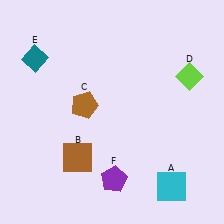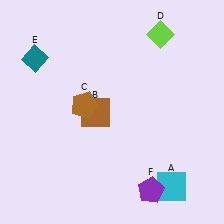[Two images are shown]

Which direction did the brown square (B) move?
The brown square (B) moved up.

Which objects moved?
The objects that moved are: the brown square (B), the lime diamond (D), the purple pentagon (F).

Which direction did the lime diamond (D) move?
The lime diamond (D) moved up.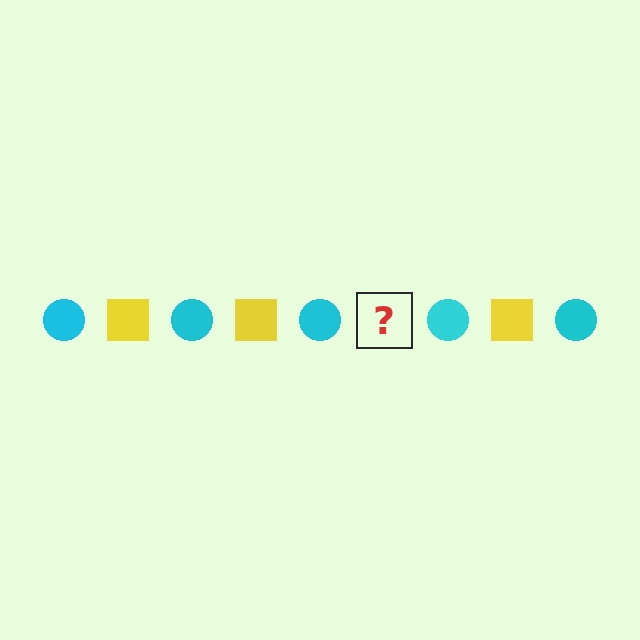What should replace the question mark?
The question mark should be replaced with a yellow square.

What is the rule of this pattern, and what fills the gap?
The rule is that the pattern alternates between cyan circle and yellow square. The gap should be filled with a yellow square.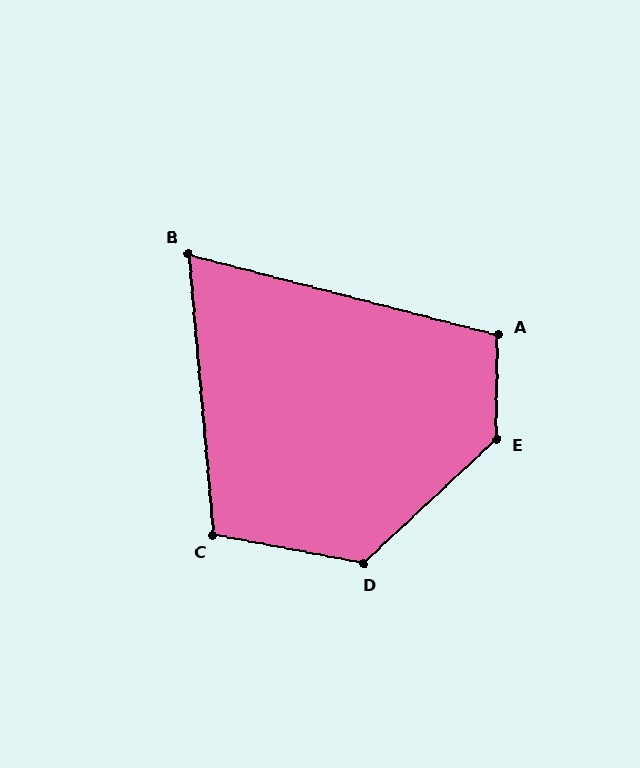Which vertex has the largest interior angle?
E, at approximately 134 degrees.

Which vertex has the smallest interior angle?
B, at approximately 70 degrees.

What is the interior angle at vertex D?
Approximately 126 degrees (obtuse).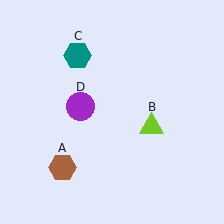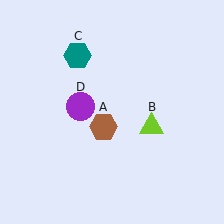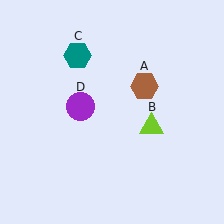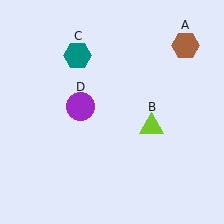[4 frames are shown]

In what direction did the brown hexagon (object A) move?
The brown hexagon (object A) moved up and to the right.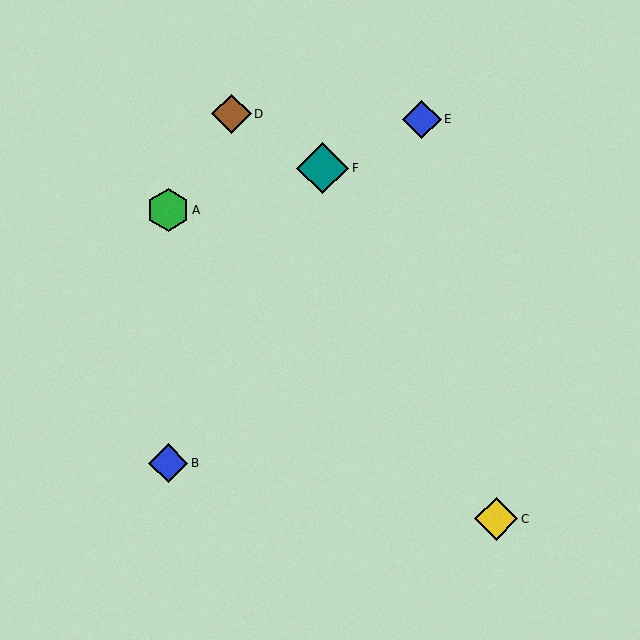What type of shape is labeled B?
Shape B is a blue diamond.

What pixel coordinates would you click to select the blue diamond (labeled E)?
Click at (422, 119) to select the blue diamond E.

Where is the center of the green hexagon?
The center of the green hexagon is at (168, 210).